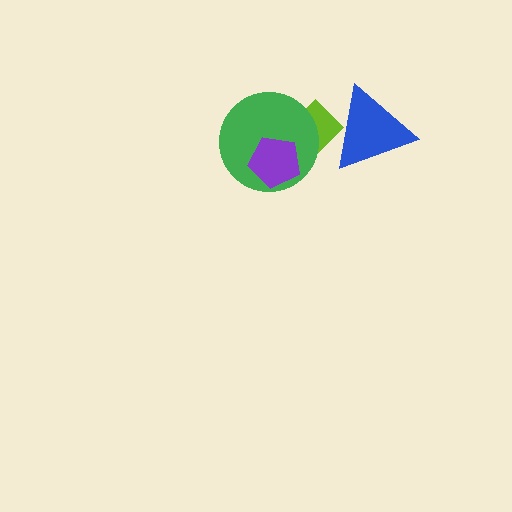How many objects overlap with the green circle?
2 objects overlap with the green circle.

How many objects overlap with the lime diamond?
2 objects overlap with the lime diamond.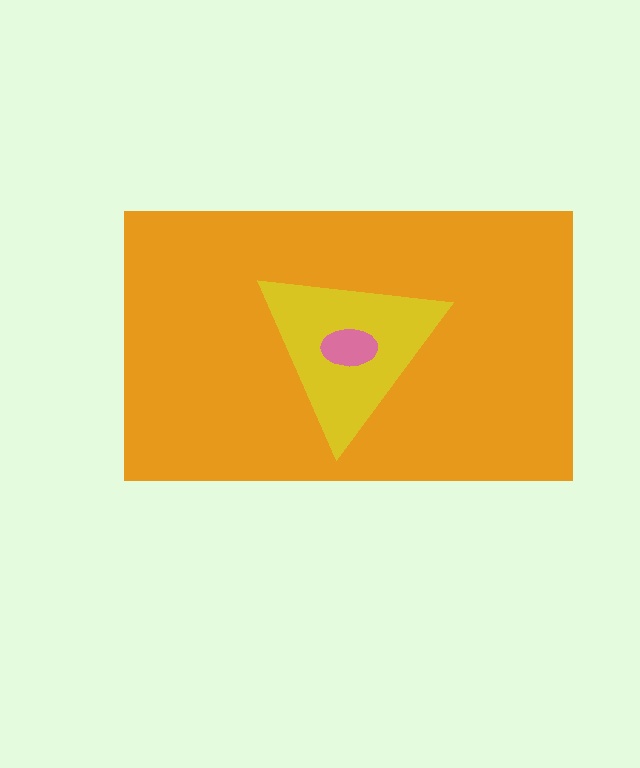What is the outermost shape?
The orange rectangle.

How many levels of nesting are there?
3.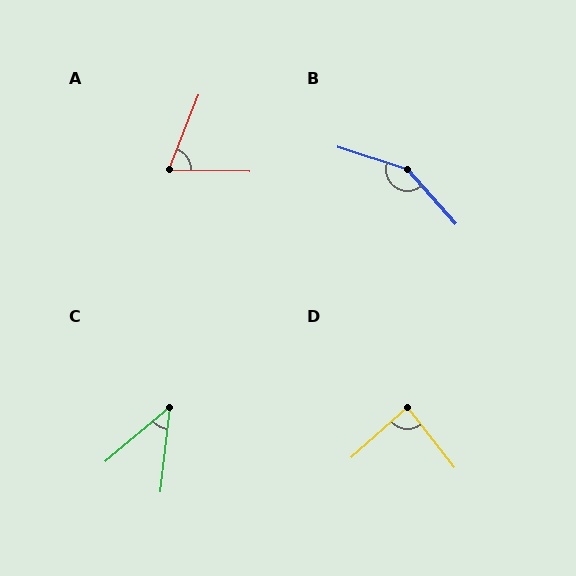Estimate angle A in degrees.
Approximately 69 degrees.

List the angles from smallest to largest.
C (43°), A (69°), D (86°), B (150°).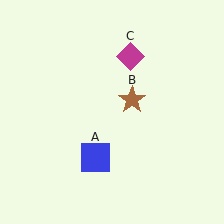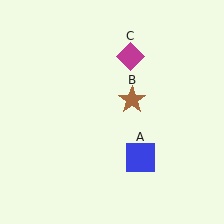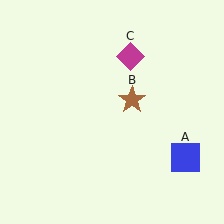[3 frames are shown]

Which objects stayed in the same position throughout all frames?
Brown star (object B) and magenta diamond (object C) remained stationary.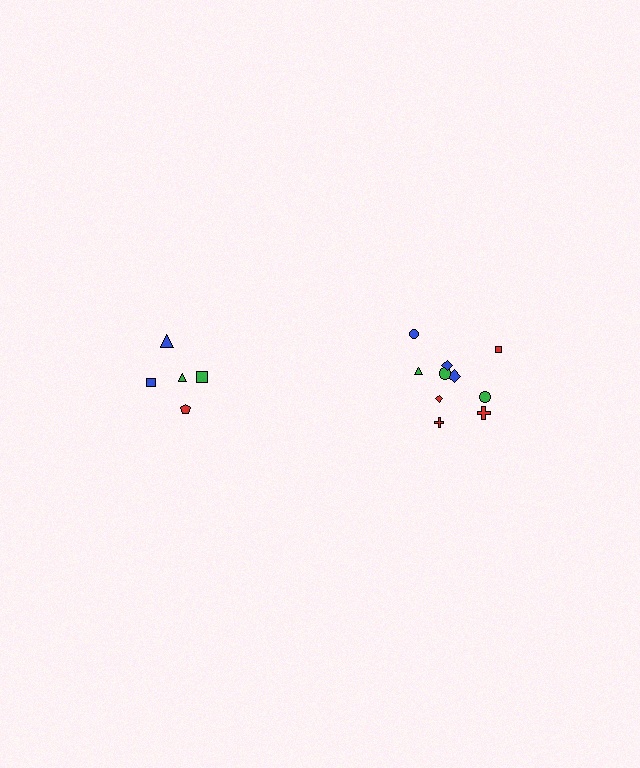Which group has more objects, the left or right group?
The right group.